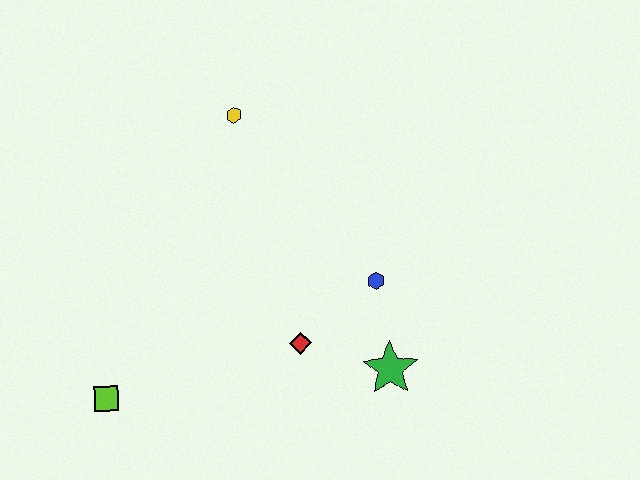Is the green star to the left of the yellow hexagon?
No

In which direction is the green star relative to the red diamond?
The green star is to the right of the red diamond.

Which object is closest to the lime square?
The red diamond is closest to the lime square.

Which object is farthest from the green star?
The yellow hexagon is farthest from the green star.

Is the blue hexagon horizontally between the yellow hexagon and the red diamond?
No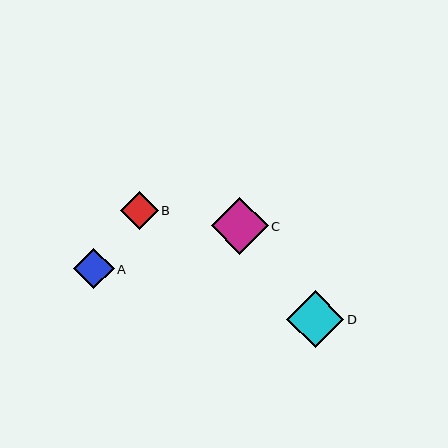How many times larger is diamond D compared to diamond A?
Diamond D is approximately 1.4 times the size of diamond A.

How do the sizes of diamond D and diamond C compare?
Diamond D and diamond C are approximately the same size.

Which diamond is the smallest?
Diamond B is the smallest with a size of approximately 38 pixels.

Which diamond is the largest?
Diamond D is the largest with a size of approximately 57 pixels.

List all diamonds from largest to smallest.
From largest to smallest: D, C, A, B.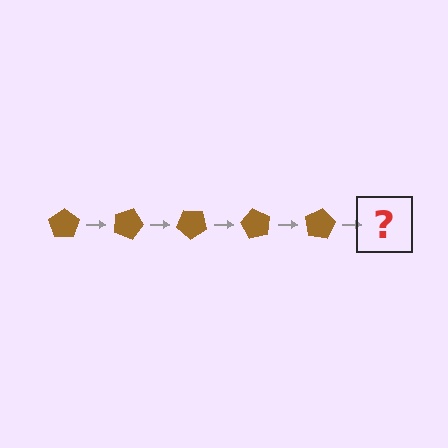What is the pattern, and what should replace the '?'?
The pattern is that the pentagon rotates 20 degrees each step. The '?' should be a brown pentagon rotated 100 degrees.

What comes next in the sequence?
The next element should be a brown pentagon rotated 100 degrees.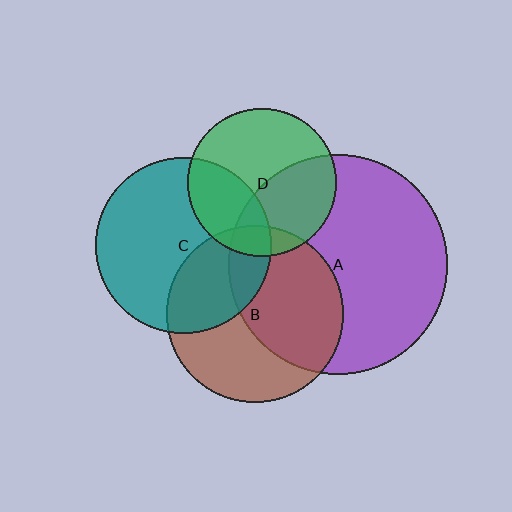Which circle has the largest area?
Circle A (purple).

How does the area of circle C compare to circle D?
Approximately 1.4 times.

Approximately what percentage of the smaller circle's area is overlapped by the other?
Approximately 40%.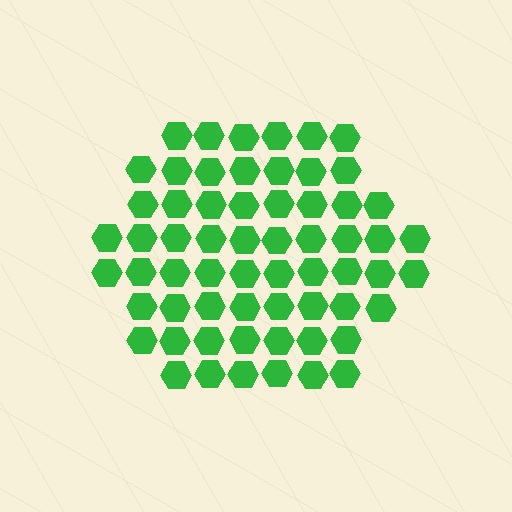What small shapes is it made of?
It is made of small hexagons.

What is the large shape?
The large shape is a hexagon.